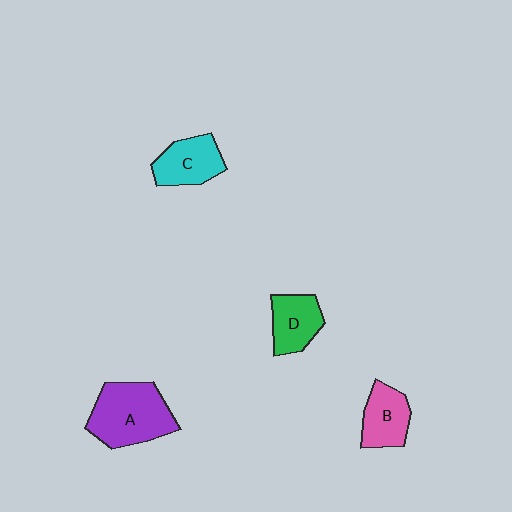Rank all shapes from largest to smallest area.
From largest to smallest: A (purple), C (cyan), D (green), B (pink).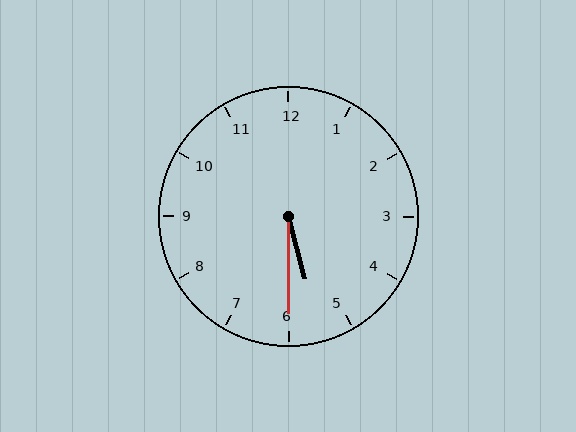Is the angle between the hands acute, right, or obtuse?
It is acute.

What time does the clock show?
5:30.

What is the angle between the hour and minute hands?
Approximately 15 degrees.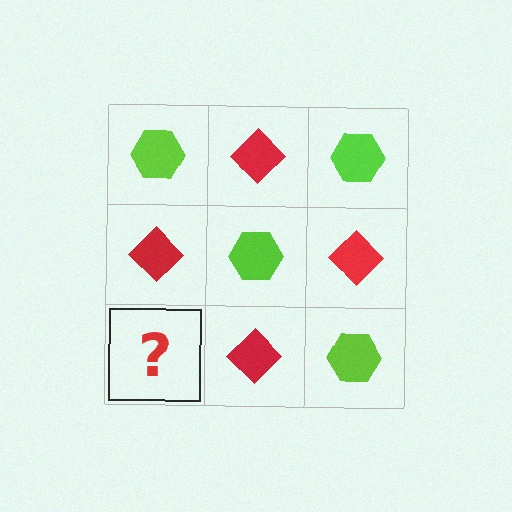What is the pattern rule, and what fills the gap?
The rule is that it alternates lime hexagon and red diamond in a checkerboard pattern. The gap should be filled with a lime hexagon.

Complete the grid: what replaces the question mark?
The question mark should be replaced with a lime hexagon.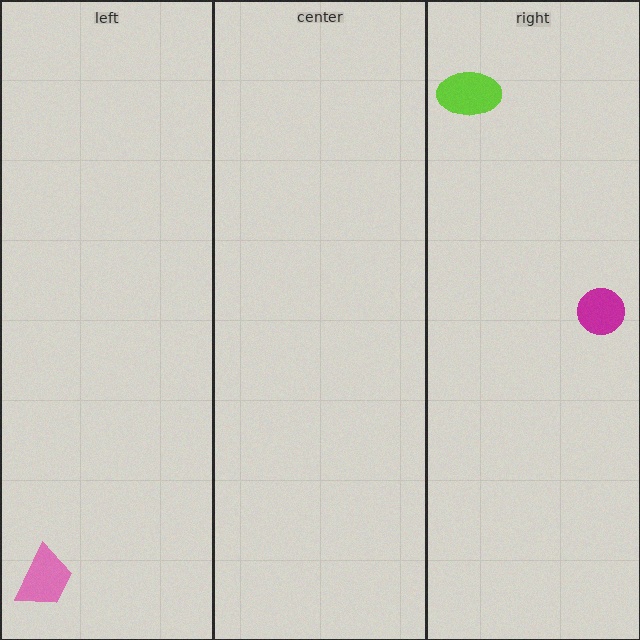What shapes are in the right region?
The magenta circle, the lime ellipse.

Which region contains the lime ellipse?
The right region.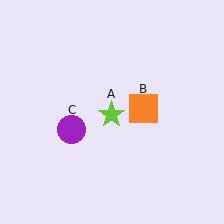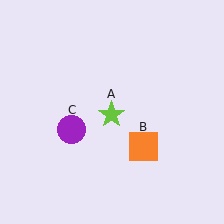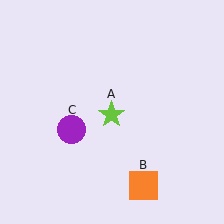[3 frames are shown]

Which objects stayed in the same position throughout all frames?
Lime star (object A) and purple circle (object C) remained stationary.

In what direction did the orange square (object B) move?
The orange square (object B) moved down.